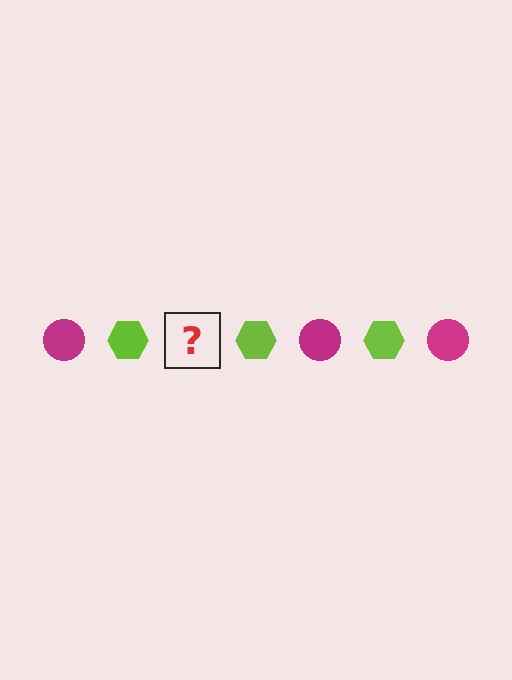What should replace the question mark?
The question mark should be replaced with a magenta circle.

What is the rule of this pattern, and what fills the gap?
The rule is that the pattern alternates between magenta circle and lime hexagon. The gap should be filled with a magenta circle.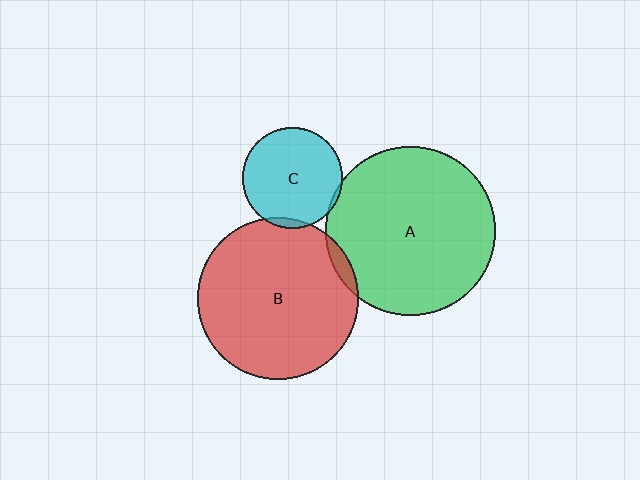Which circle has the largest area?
Circle A (green).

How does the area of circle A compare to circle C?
Approximately 2.8 times.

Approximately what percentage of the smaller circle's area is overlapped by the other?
Approximately 5%.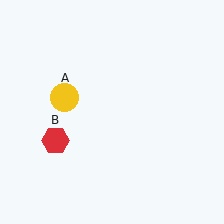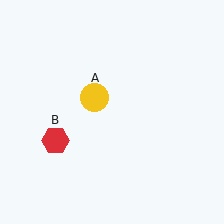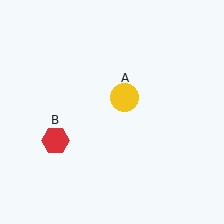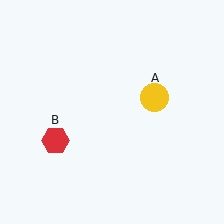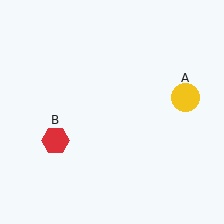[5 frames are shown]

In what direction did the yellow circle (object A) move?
The yellow circle (object A) moved right.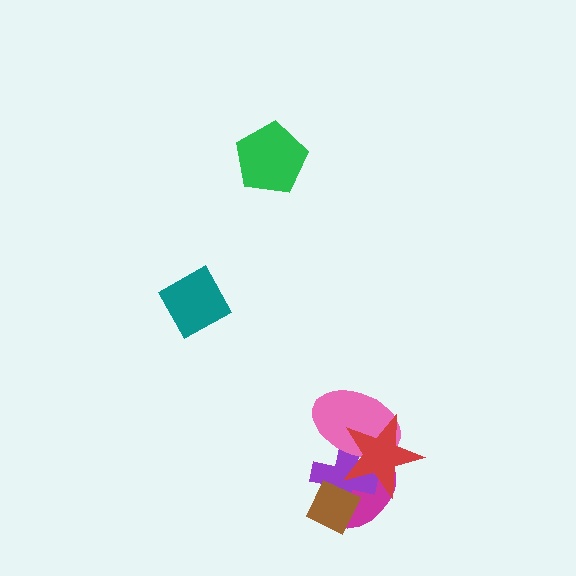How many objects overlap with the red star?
3 objects overlap with the red star.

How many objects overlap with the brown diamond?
2 objects overlap with the brown diamond.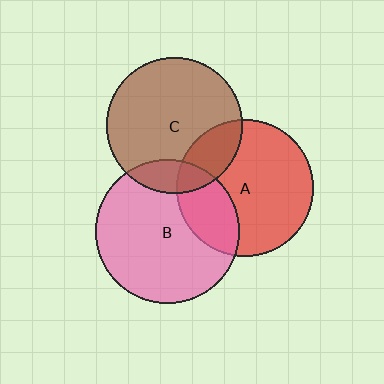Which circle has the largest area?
Circle B (pink).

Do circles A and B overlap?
Yes.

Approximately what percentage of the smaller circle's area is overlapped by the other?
Approximately 25%.